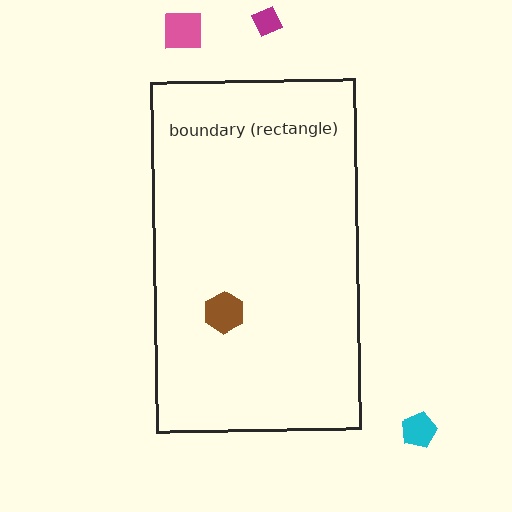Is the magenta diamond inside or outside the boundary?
Outside.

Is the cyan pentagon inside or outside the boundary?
Outside.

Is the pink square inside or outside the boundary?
Outside.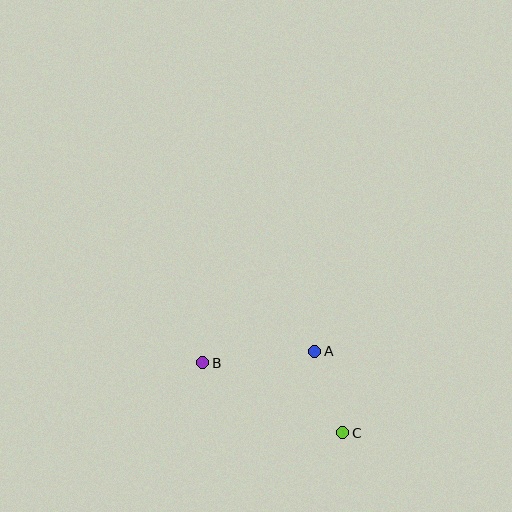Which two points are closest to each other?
Points A and C are closest to each other.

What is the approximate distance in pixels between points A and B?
The distance between A and B is approximately 112 pixels.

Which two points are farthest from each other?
Points B and C are farthest from each other.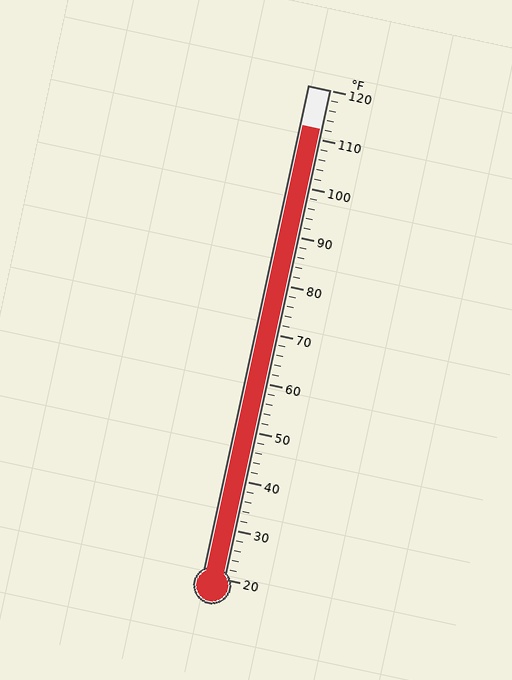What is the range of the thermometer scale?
The thermometer scale ranges from 20°F to 120°F.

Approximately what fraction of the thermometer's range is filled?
The thermometer is filled to approximately 90% of its range.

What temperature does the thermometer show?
The thermometer shows approximately 112°F.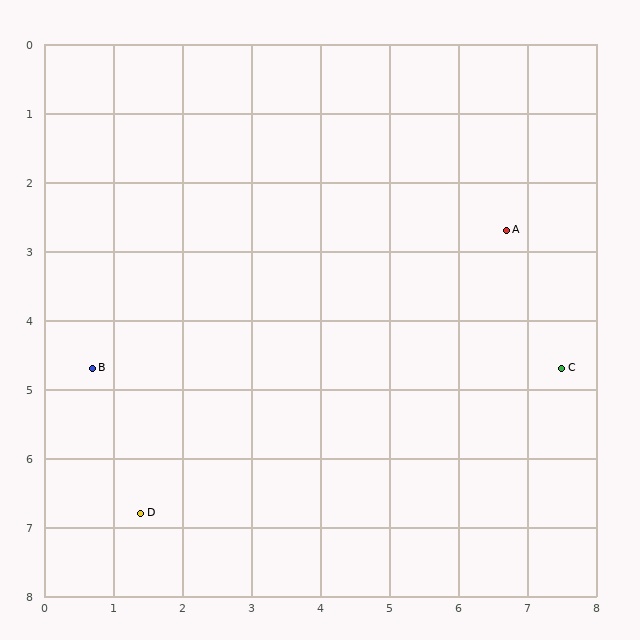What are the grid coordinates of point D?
Point D is at approximately (1.4, 6.8).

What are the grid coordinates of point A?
Point A is at approximately (6.7, 2.7).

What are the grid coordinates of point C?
Point C is at approximately (7.5, 4.7).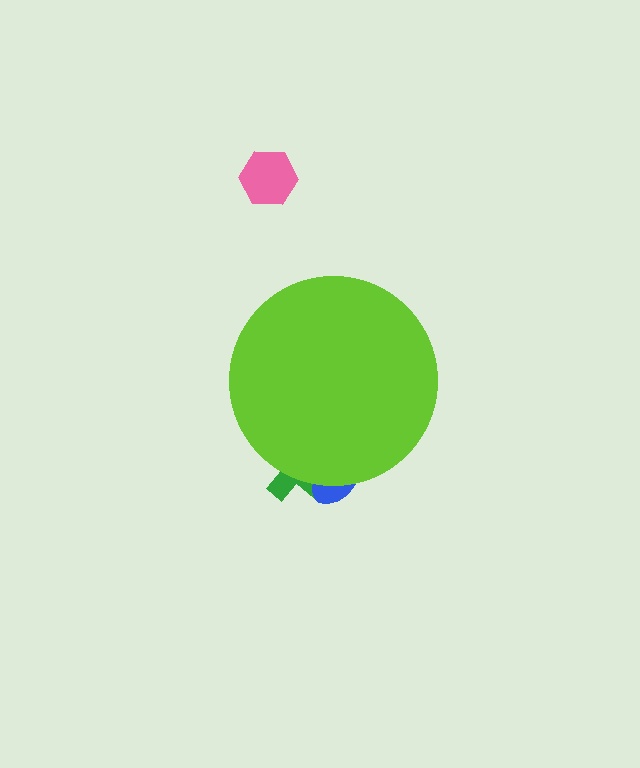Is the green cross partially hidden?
Yes, the green cross is partially hidden behind the lime circle.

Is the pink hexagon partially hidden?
No, the pink hexagon is fully visible.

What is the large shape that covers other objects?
A lime circle.